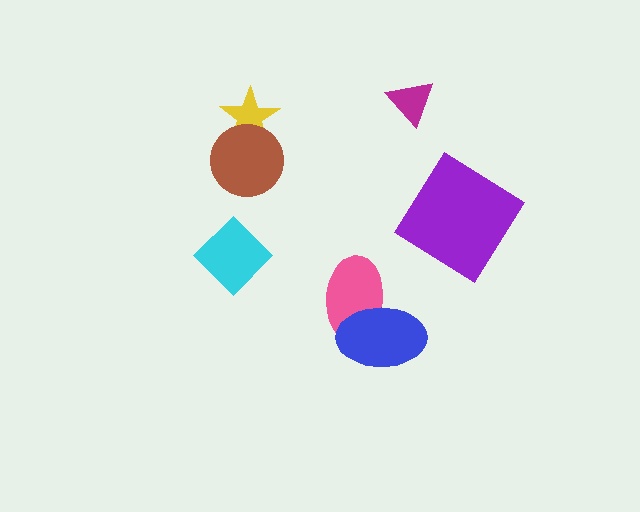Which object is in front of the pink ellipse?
The blue ellipse is in front of the pink ellipse.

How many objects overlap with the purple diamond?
0 objects overlap with the purple diamond.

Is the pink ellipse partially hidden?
Yes, it is partially covered by another shape.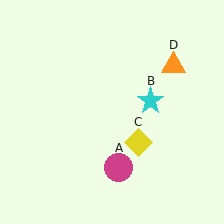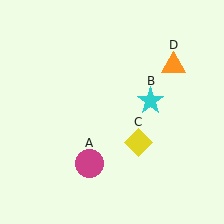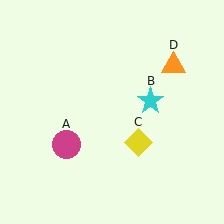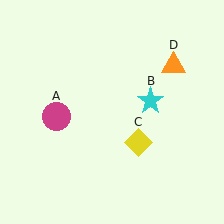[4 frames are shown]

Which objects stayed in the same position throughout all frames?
Cyan star (object B) and yellow diamond (object C) and orange triangle (object D) remained stationary.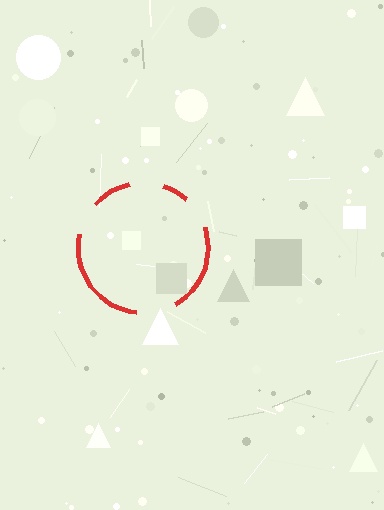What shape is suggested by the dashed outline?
The dashed outline suggests a circle.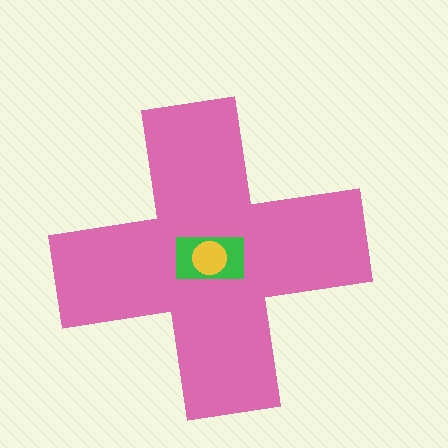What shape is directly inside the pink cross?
The green rectangle.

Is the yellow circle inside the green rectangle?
Yes.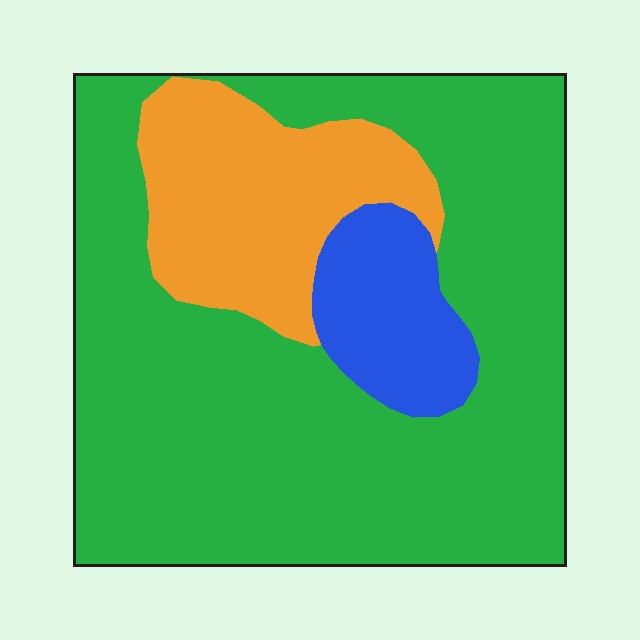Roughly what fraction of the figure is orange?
Orange takes up about one fifth (1/5) of the figure.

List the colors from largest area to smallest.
From largest to smallest: green, orange, blue.